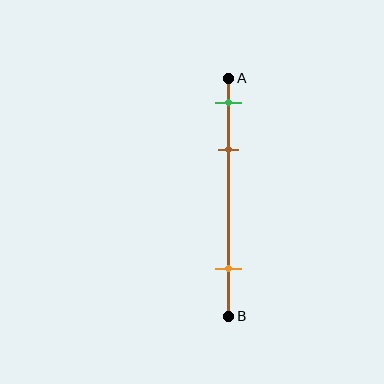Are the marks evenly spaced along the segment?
No, the marks are not evenly spaced.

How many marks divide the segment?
There are 3 marks dividing the segment.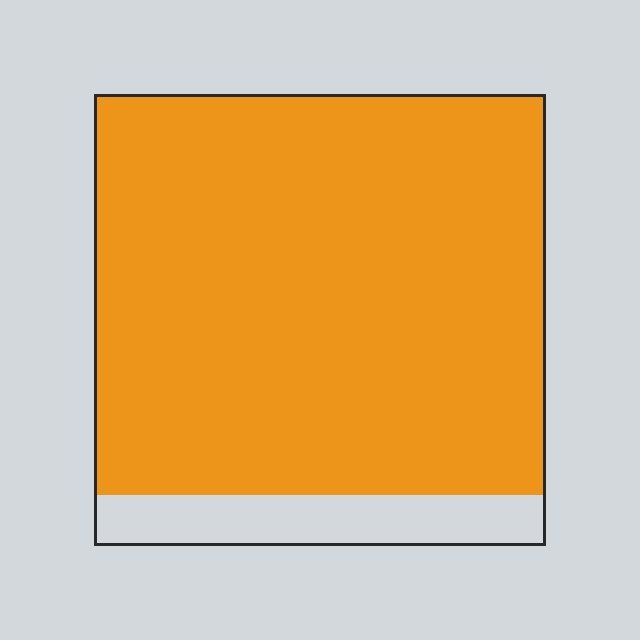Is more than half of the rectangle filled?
Yes.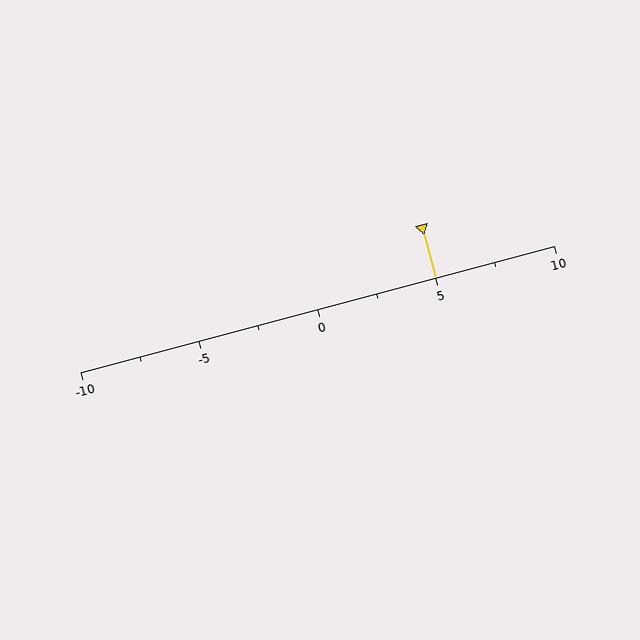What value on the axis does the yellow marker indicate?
The marker indicates approximately 5.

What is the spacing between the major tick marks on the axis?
The major ticks are spaced 5 apart.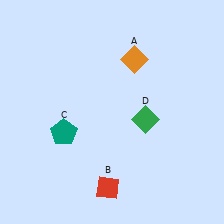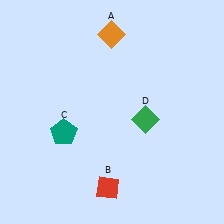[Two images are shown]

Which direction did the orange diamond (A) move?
The orange diamond (A) moved up.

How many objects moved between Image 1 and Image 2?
1 object moved between the two images.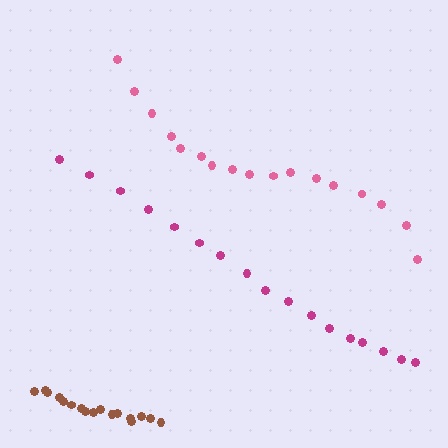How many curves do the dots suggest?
There are 3 distinct paths.